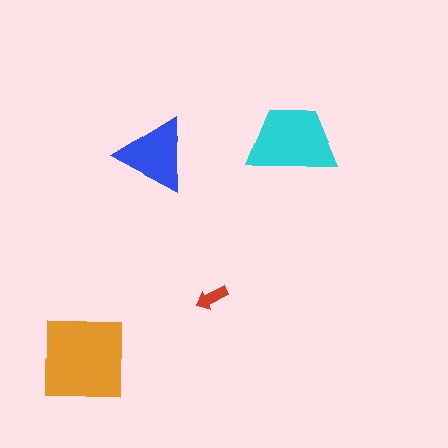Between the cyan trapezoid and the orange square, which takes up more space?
The orange square.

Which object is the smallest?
The red arrow.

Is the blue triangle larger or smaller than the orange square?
Smaller.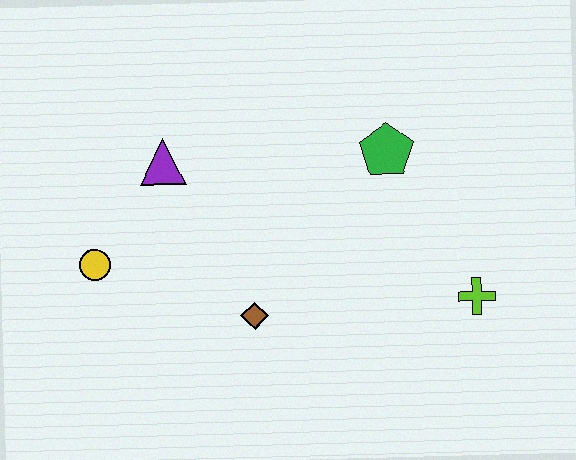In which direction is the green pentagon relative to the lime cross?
The green pentagon is above the lime cross.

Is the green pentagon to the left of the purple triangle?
No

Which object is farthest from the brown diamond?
The lime cross is farthest from the brown diamond.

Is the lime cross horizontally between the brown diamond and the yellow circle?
No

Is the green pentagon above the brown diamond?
Yes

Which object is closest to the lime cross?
The green pentagon is closest to the lime cross.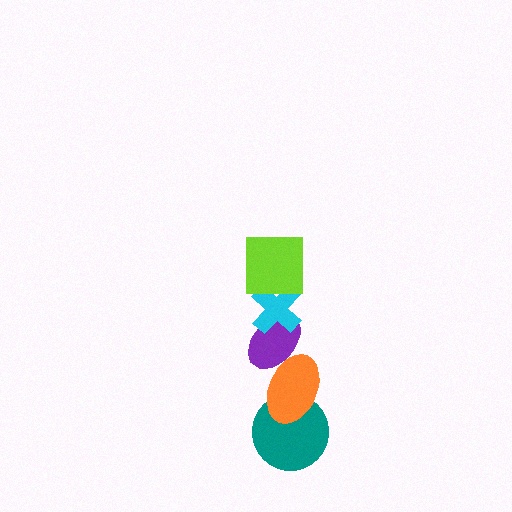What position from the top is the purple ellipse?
The purple ellipse is 3rd from the top.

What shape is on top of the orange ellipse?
The purple ellipse is on top of the orange ellipse.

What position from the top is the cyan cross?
The cyan cross is 2nd from the top.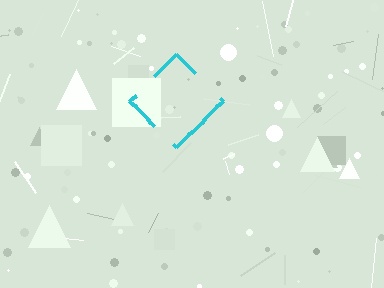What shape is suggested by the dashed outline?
The dashed outline suggests a diamond.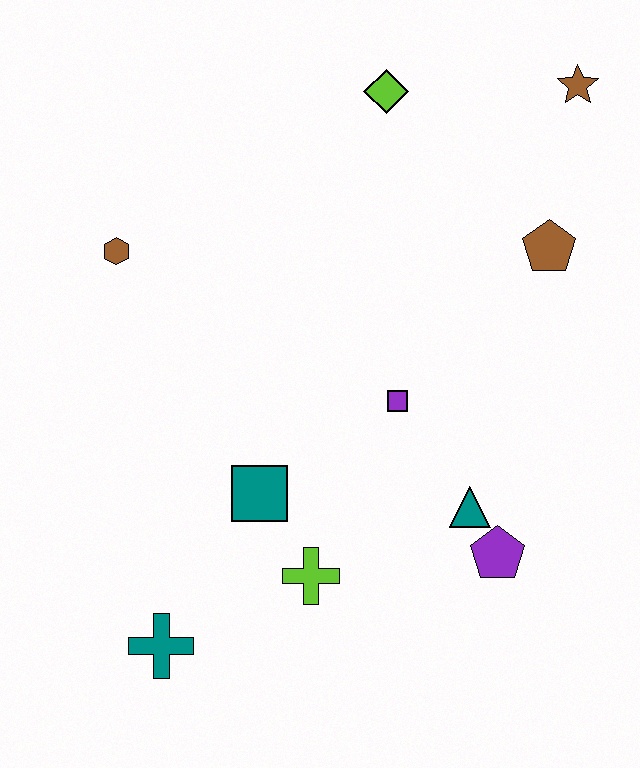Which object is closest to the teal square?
The lime cross is closest to the teal square.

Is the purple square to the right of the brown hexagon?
Yes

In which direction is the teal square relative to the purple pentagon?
The teal square is to the left of the purple pentagon.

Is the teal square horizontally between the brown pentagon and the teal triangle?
No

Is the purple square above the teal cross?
Yes